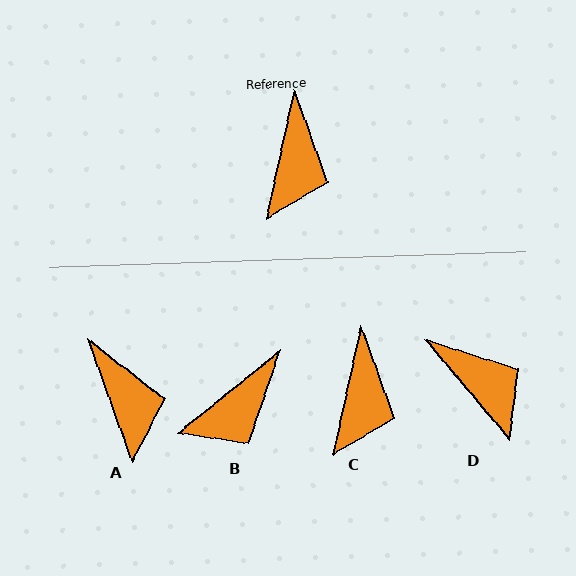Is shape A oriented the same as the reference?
No, it is off by about 32 degrees.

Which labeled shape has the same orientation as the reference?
C.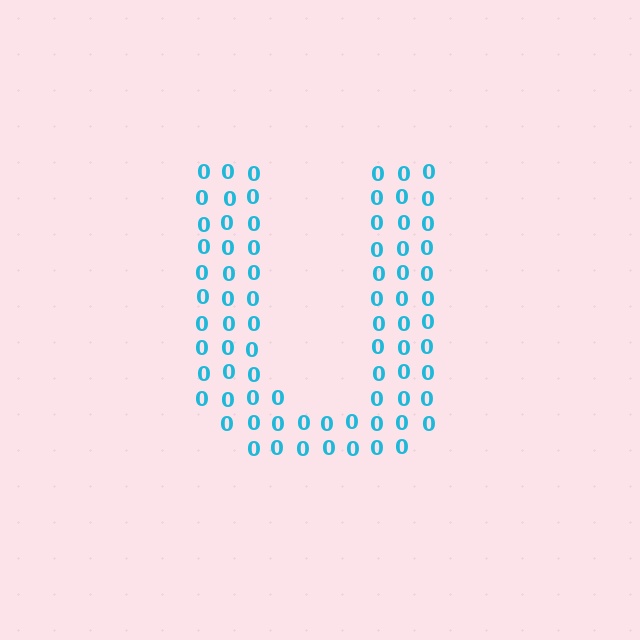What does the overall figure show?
The overall figure shows the letter U.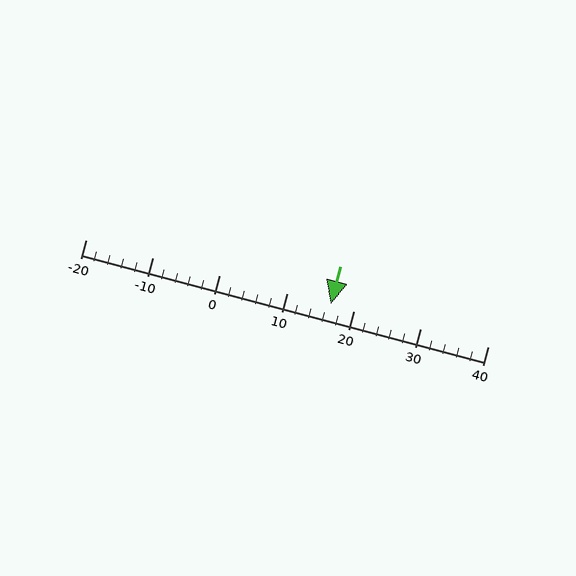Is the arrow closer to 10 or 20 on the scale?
The arrow is closer to 20.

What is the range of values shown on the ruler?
The ruler shows values from -20 to 40.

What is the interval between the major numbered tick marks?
The major tick marks are spaced 10 units apart.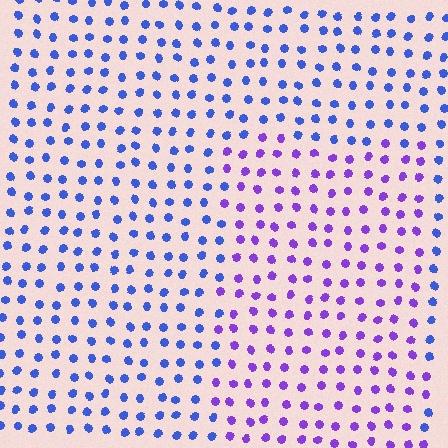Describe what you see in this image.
The image is filled with small blue elements in a uniform arrangement. A rectangle-shaped region is visible where the elements are tinted to a slightly different hue, forming a subtle color boundary.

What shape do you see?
I see a rectangle.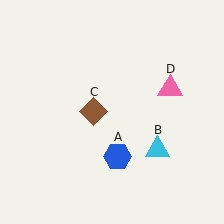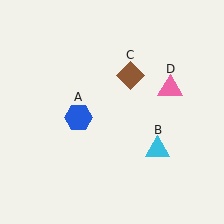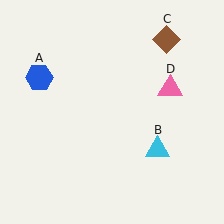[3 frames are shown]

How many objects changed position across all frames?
2 objects changed position: blue hexagon (object A), brown diamond (object C).